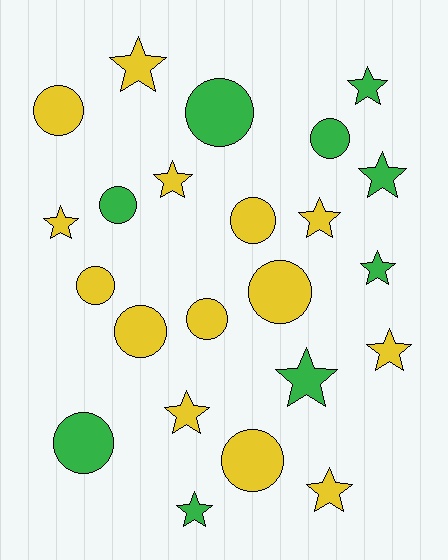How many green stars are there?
There are 5 green stars.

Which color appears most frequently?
Yellow, with 14 objects.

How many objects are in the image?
There are 23 objects.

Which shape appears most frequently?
Star, with 12 objects.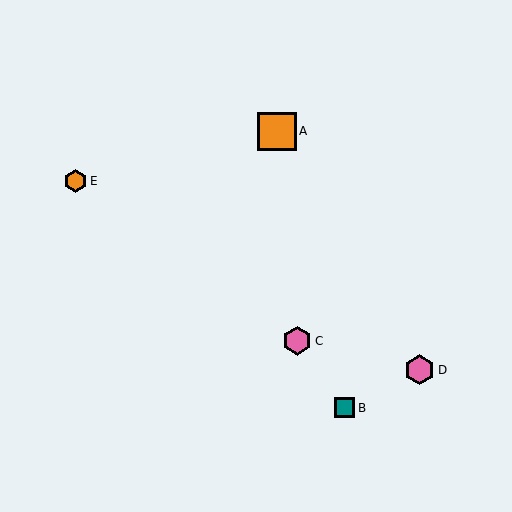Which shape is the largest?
The orange square (labeled A) is the largest.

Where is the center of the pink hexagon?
The center of the pink hexagon is at (420, 370).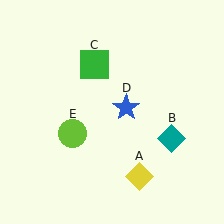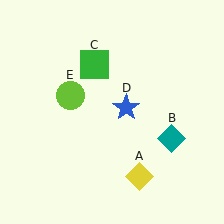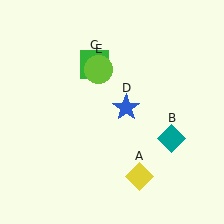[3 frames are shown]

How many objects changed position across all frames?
1 object changed position: lime circle (object E).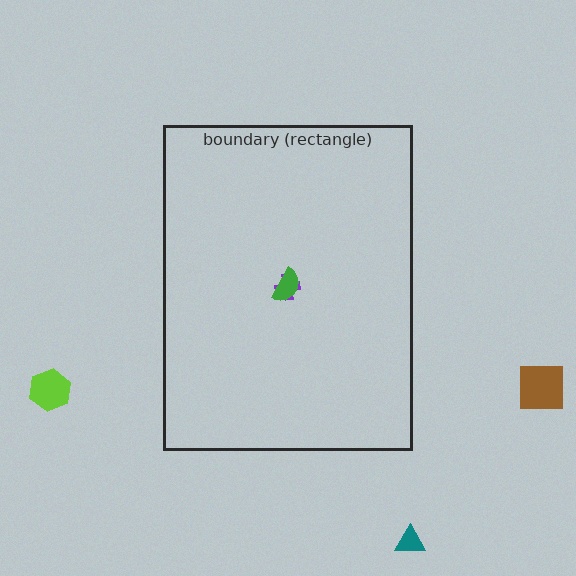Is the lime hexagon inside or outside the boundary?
Outside.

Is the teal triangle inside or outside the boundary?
Outside.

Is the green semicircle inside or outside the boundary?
Inside.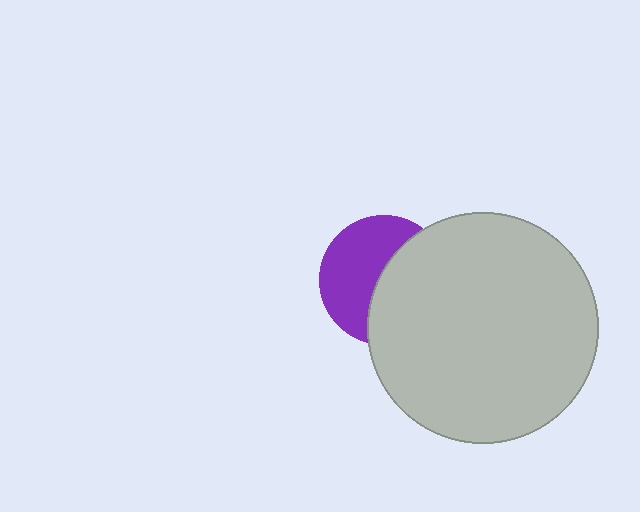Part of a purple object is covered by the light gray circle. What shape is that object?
It is a circle.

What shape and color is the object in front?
The object in front is a light gray circle.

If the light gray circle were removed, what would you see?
You would see the complete purple circle.